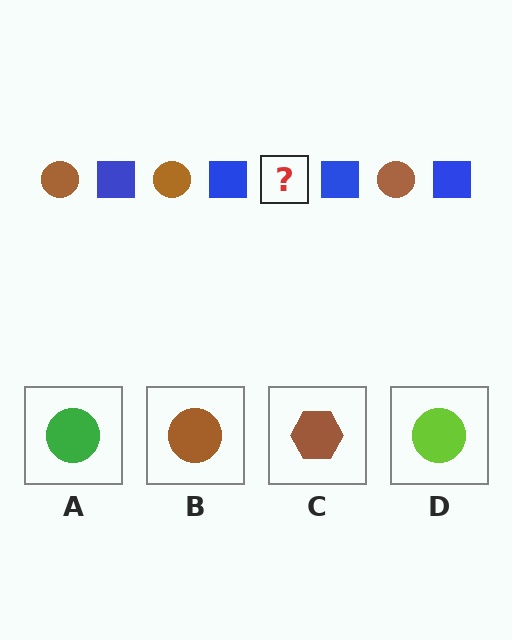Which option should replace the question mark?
Option B.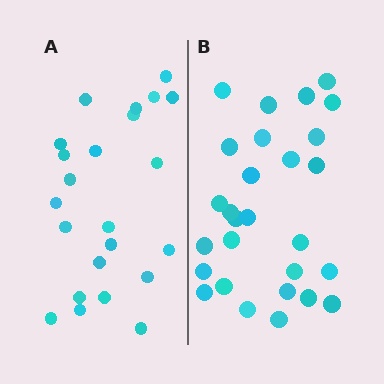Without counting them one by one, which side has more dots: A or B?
Region B (the right region) has more dots.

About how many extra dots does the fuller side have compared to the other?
Region B has about 5 more dots than region A.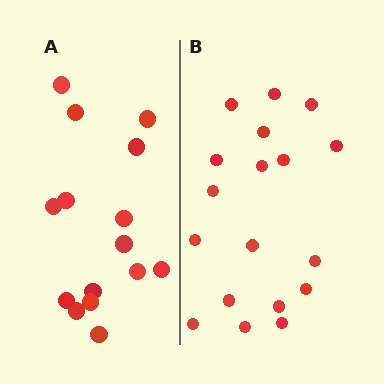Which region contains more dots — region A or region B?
Region B (the right region) has more dots.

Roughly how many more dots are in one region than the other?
Region B has just a few more — roughly 2 or 3 more dots than region A.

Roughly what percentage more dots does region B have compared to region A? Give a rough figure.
About 20% more.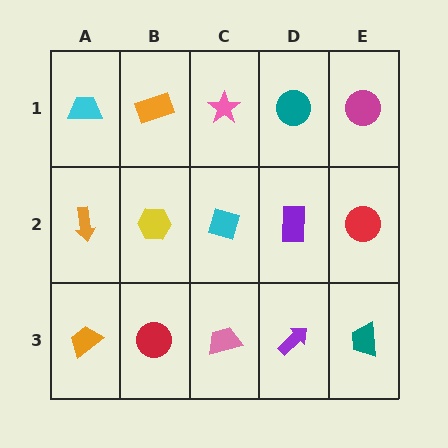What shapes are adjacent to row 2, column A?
A cyan trapezoid (row 1, column A), an orange trapezoid (row 3, column A), a yellow hexagon (row 2, column B).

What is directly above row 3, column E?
A red circle.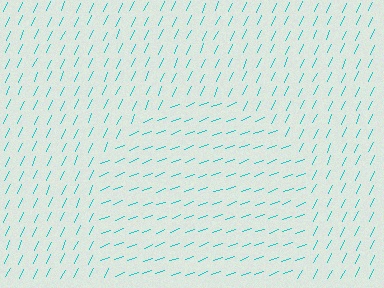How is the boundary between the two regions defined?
The boundary is defined purely by a change in line orientation (approximately 45 degrees difference). All lines are the same color and thickness.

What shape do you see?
I see a circle.